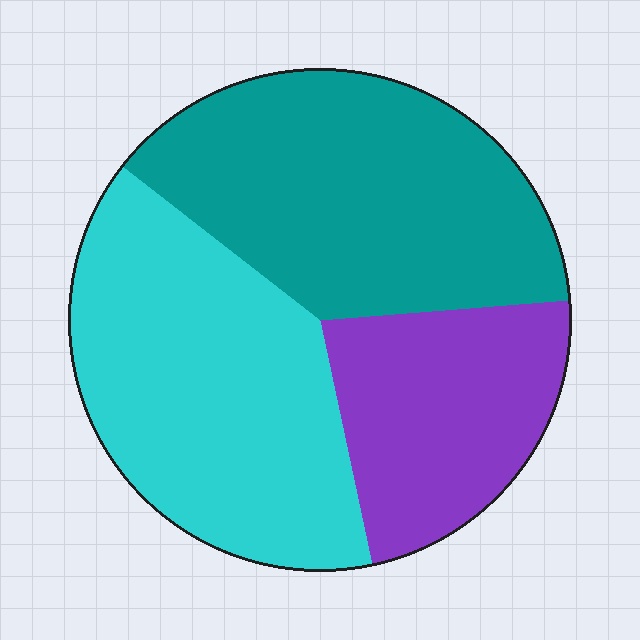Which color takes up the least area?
Purple, at roughly 25%.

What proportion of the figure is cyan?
Cyan covers about 40% of the figure.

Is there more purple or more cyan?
Cyan.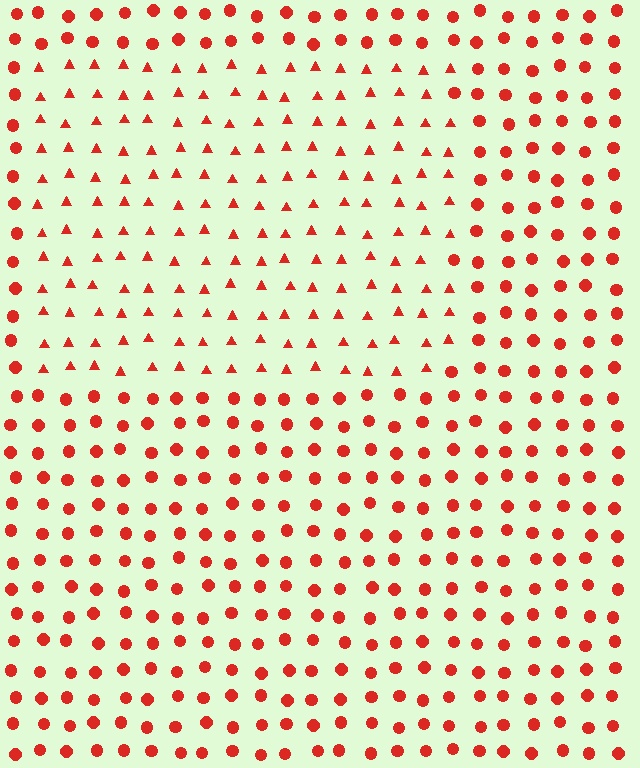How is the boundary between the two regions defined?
The boundary is defined by a change in element shape: triangles inside vs. circles outside. All elements share the same color and spacing.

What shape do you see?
I see a rectangle.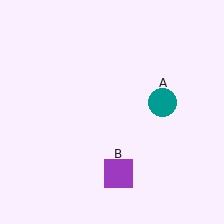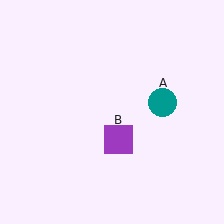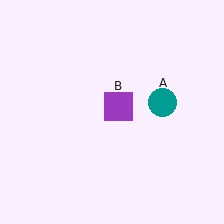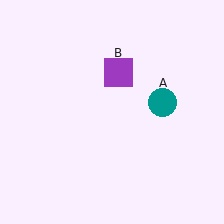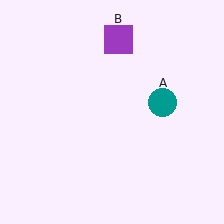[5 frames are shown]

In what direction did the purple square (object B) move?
The purple square (object B) moved up.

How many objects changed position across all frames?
1 object changed position: purple square (object B).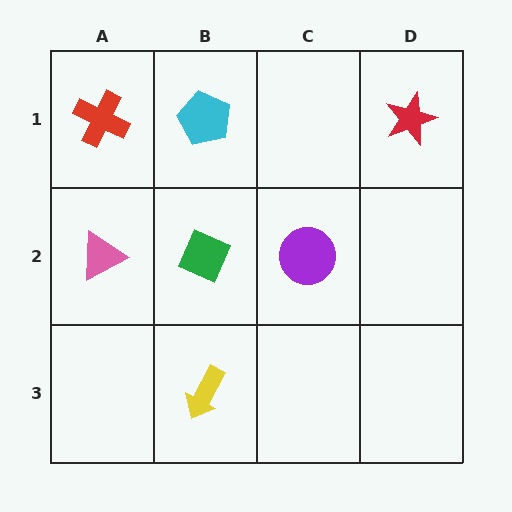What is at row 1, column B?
A cyan pentagon.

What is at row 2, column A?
A pink triangle.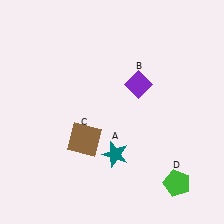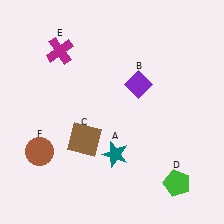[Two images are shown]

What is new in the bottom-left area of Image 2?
A brown circle (F) was added in the bottom-left area of Image 2.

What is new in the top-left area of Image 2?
A magenta cross (E) was added in the top-left area of Image 2.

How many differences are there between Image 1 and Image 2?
There are 2 differences between the two images.